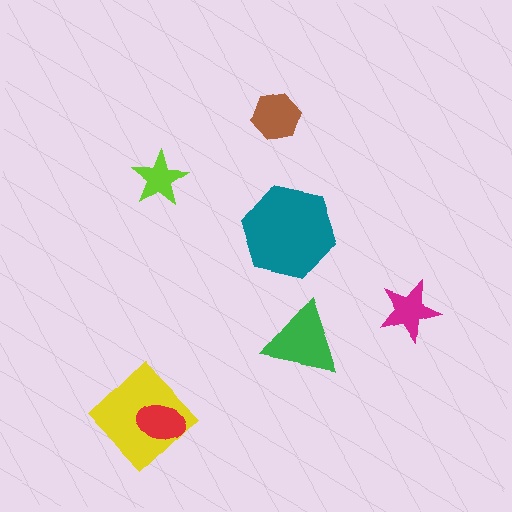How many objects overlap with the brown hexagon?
0 objects overlap with the brown hexagon.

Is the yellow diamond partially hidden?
Yes, it is partially covered by another shape.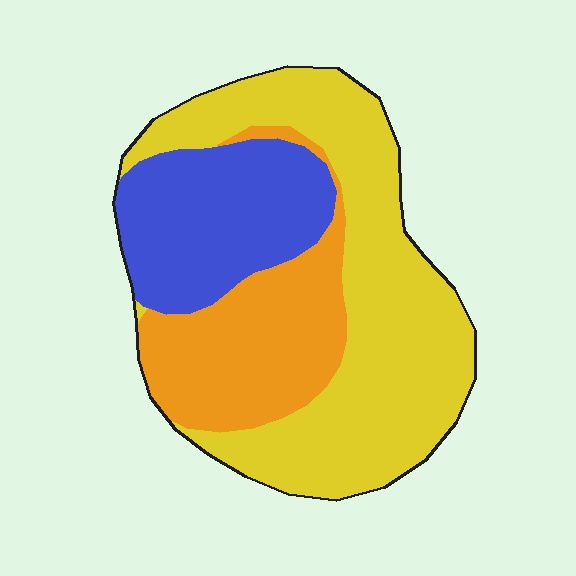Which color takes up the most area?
Yellow, at roughly 50%.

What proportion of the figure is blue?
Blue covers 25% of the figure.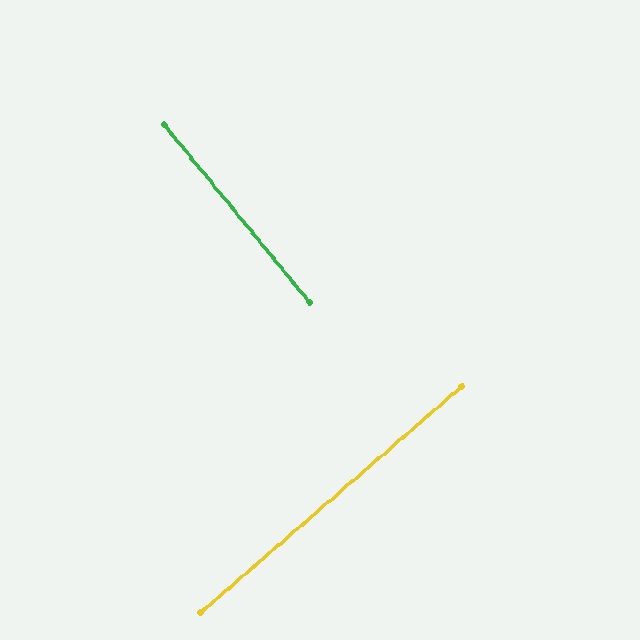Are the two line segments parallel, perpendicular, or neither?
Perpendicular — they meet at approximately 88°.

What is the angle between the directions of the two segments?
Approximately 88 degrees.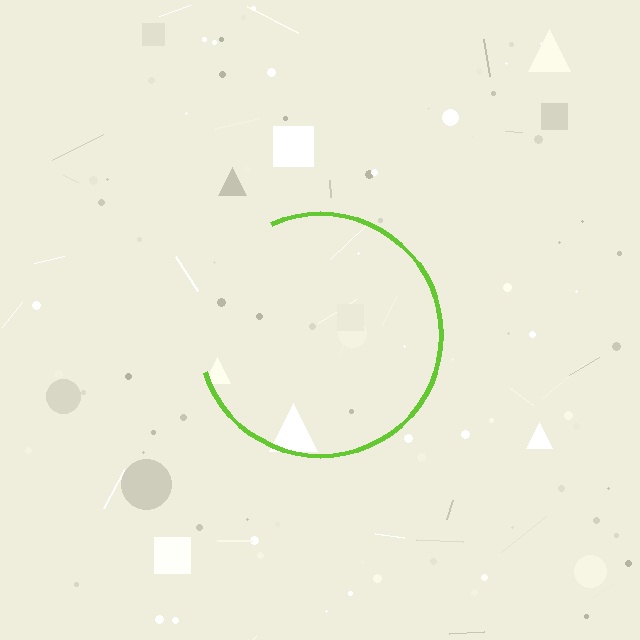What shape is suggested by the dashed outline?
The dashed outline suggests a circle.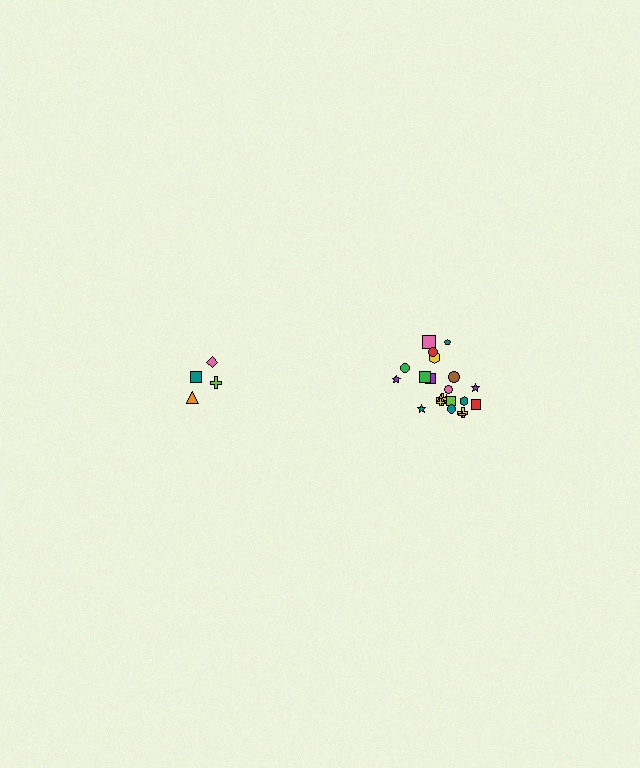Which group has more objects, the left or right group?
The right group.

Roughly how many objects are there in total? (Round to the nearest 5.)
Roughly 25 objects in total.